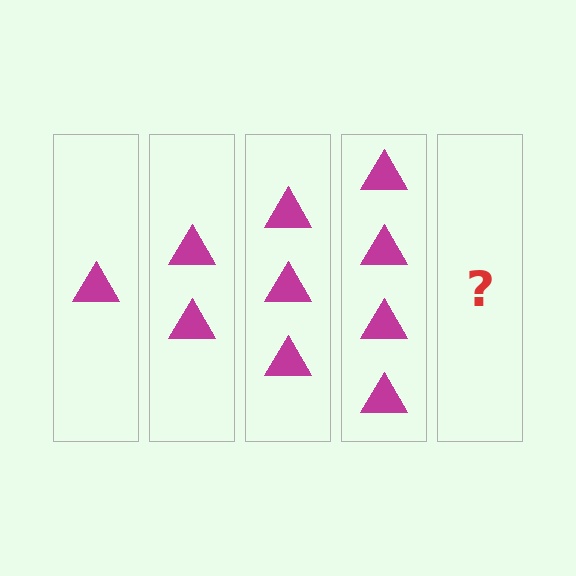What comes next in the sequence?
The next element should be 5 triangles.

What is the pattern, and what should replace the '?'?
The pattern is that each step adds one more triangle. The '?' should be 5 triangles.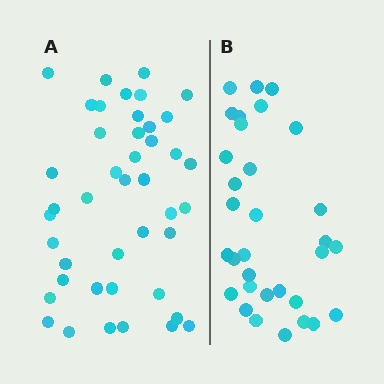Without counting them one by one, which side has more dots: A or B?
Region A (the left region) has more dots.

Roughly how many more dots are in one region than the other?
Region A has roughly 12 or so more dots than region B.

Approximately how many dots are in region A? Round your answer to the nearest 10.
About 40 dots. (The exact count is 43, which rounds to 40.)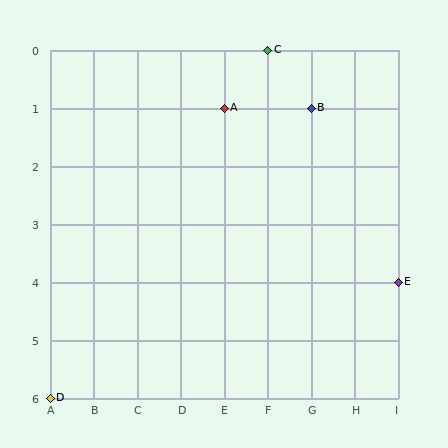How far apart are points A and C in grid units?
Points A and C are 1 column and 1 row apart (about 1.4 grid units diagonally).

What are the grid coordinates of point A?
Point A is at grid coordinates (E, 1).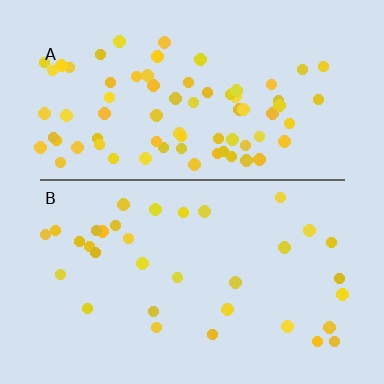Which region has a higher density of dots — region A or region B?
A (the top).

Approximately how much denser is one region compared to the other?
Approximately 2.2× — region A over region B.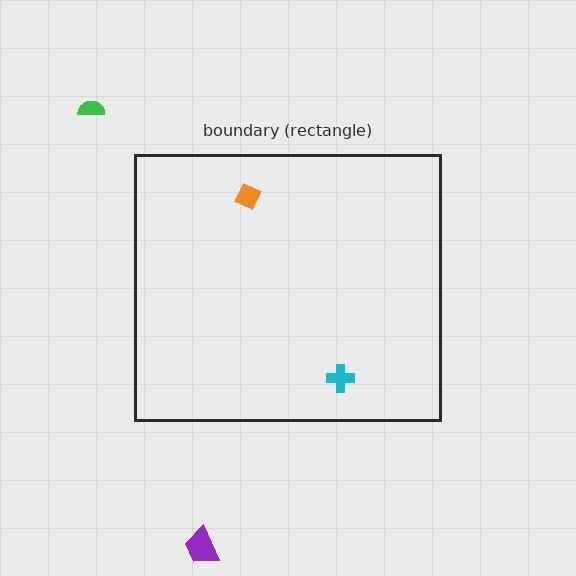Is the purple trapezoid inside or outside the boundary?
Outside.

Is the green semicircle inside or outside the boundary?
Outside.